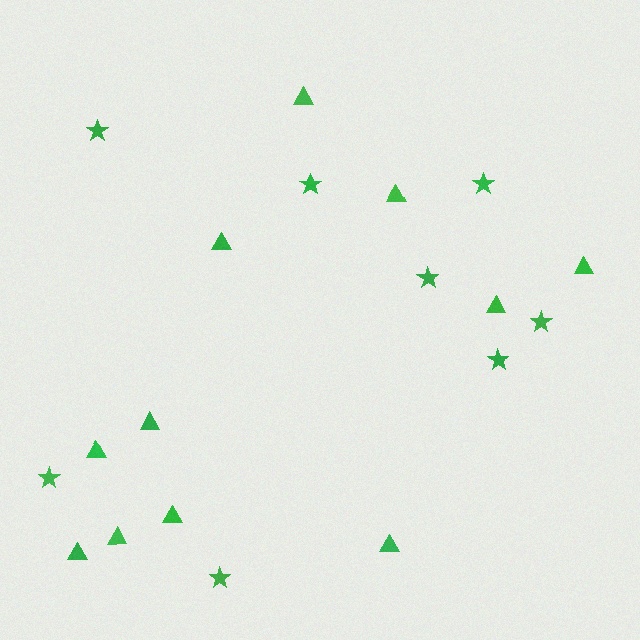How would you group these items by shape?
There are 2 groups: one group of triangles (11) and one group of stars (8).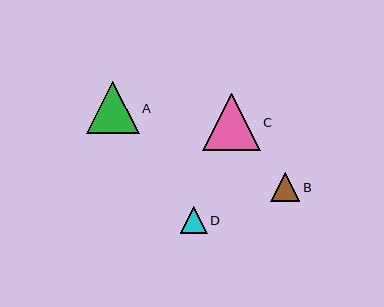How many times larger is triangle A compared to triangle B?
Triangle A is approximately 1.8 times the size of triangle B.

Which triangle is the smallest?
Triangle D is the smallest with a size of approximately 27 pixels.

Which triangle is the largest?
Triangle C is the largest with a size of approximately 57 pixels.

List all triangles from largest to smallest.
From largest to smallest: C, A, B, D.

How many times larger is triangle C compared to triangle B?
Triangle C is approximately 2.0 times the size of triangle B.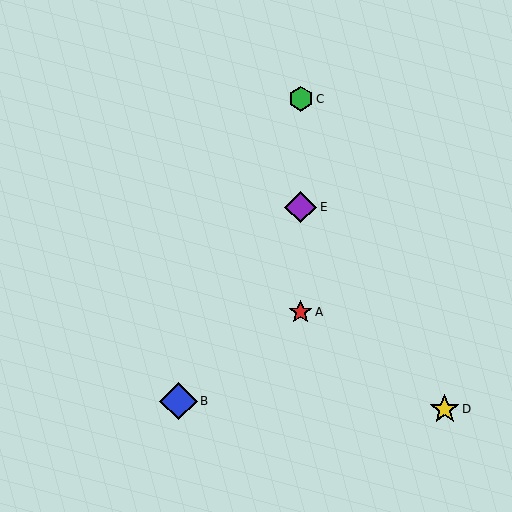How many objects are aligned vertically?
3 objects (A, C, E) are aligned vertically.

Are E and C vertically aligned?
Yes, both are at x≈301.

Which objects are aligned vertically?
Objects A, C, E are aligned vertically.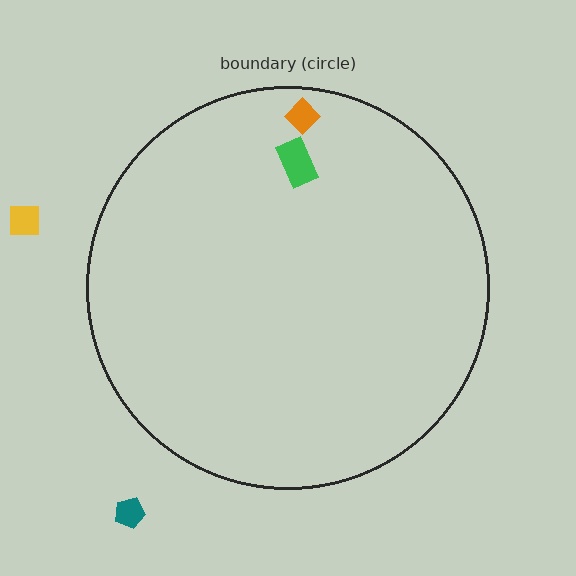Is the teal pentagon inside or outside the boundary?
Outside.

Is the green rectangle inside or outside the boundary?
Inside.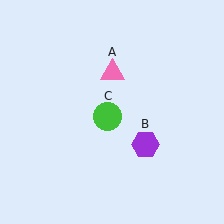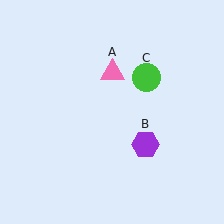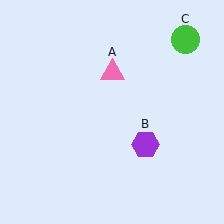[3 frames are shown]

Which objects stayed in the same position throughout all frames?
Pink triangle (object A) and purple hexagon (object B) remained stationary.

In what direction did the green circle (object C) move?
The green circle (object C) moved up and to the right.